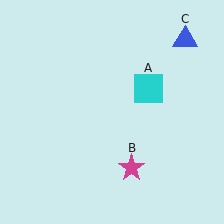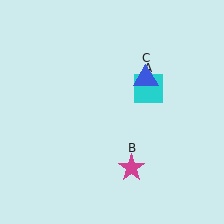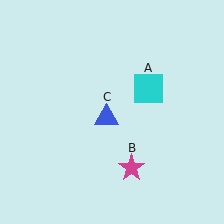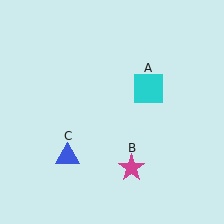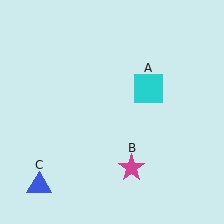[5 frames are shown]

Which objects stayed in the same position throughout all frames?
Cyan square (object A) and magenta star (object B) remained stationary.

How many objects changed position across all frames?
1 object changed position: blue triangle (object C).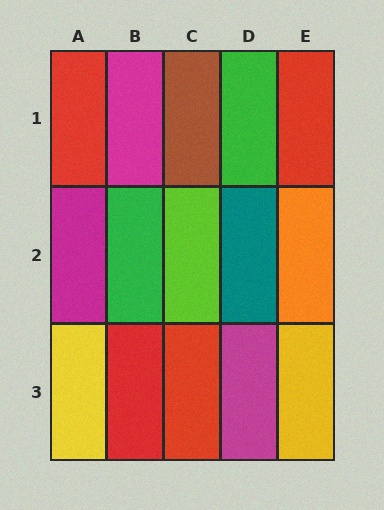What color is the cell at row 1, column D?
Green.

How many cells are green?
2 cells are green.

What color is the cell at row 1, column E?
Red.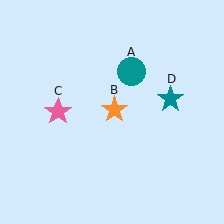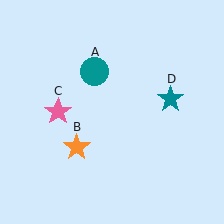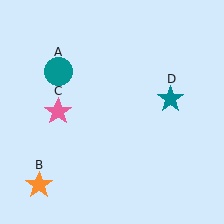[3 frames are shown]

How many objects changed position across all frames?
2 objects changed position: teal circle (object A), orange star (object B).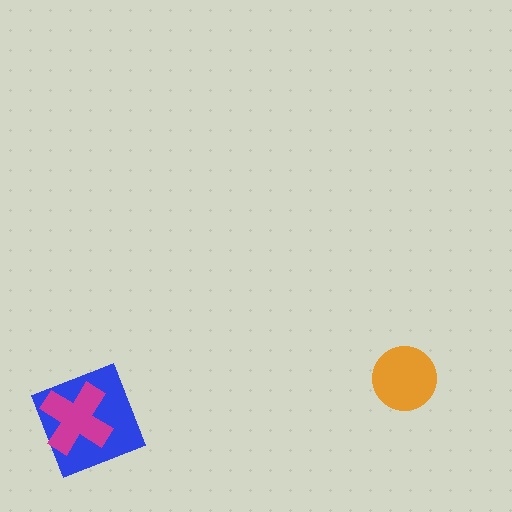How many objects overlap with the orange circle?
0 objects overlap with the orange circle.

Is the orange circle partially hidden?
No, no other shape covers it.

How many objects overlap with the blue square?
1 object overlaps with the blue square.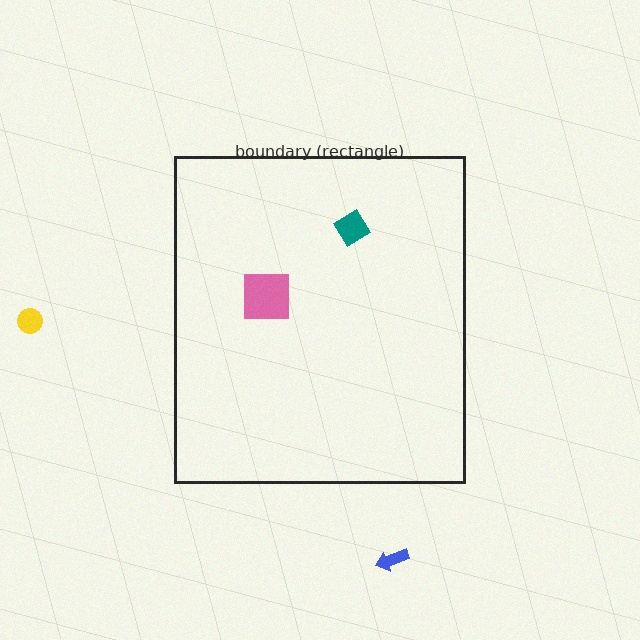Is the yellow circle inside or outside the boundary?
Outside.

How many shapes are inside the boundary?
2 inside, 2 outside.